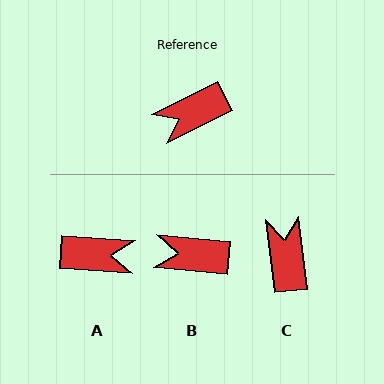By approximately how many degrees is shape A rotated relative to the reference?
Approximately 148 degrees counter-clockwise.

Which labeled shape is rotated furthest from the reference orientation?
A, about 148 degrees away.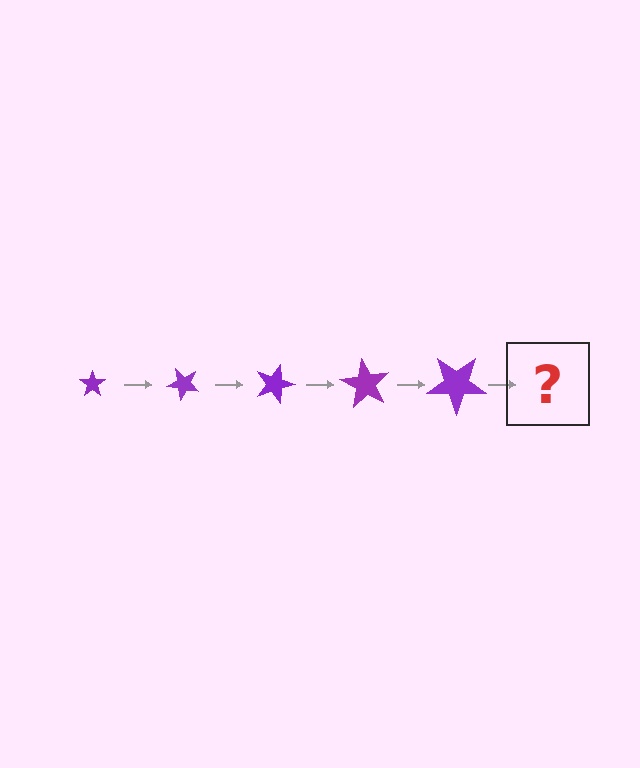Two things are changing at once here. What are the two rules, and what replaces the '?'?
The two rules are that the star grows larger each step and it rotates 45 degrees each step. The '?' should be a star, larger than the previous one and rotated 225 degrees from the start.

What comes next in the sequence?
The next element should be a star, larger than the previous one and rotated 225 degrees from the start.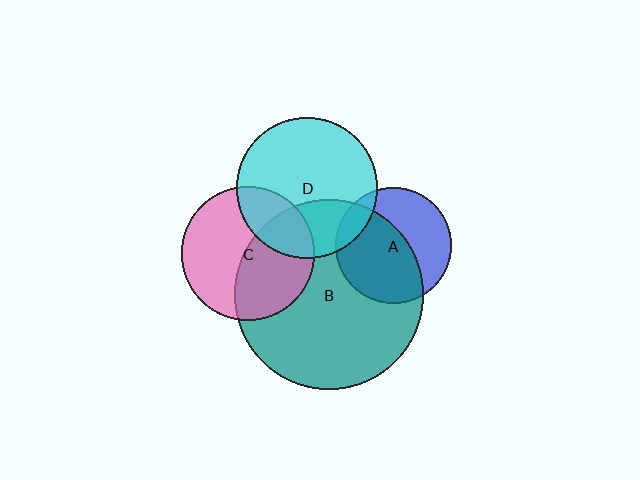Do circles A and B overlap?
Yes.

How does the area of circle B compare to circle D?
Approximately 1.8 times.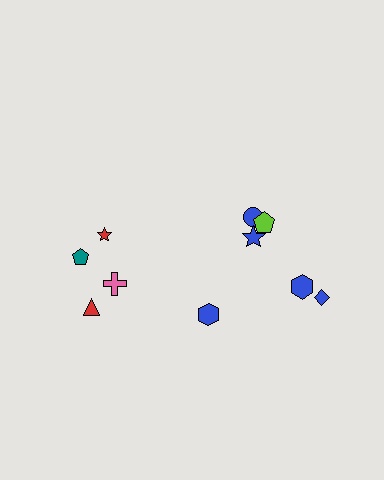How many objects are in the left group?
There are 4 objects.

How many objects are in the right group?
There are 6 objects.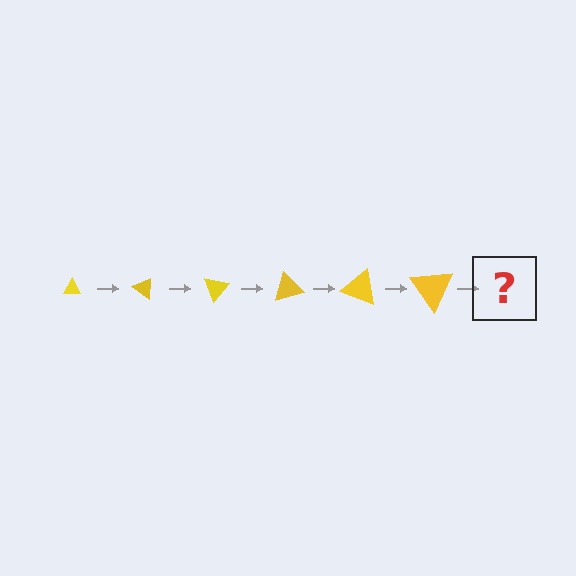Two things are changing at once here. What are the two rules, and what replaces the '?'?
The two rules are that the triangle grows larger each step and it rotates 35 degrees each step. The '?' should be a triangle, larger than the previous one and rotated 210 degrees from the start.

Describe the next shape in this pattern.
It should be a triangle, larger than the previous one and rotated 210 degrees from the start.